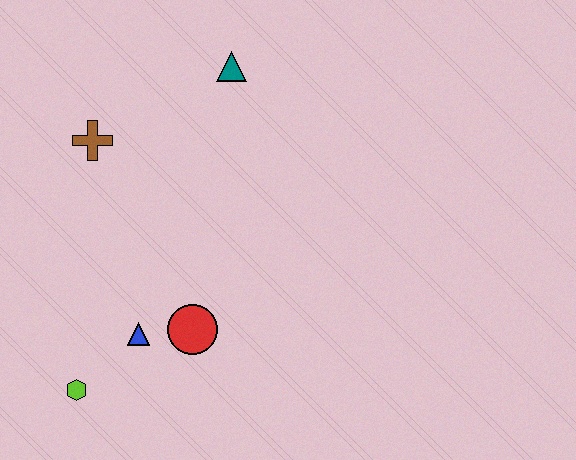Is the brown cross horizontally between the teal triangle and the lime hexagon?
Yes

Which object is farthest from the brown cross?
The lime hexagon is farthest from the brown cross.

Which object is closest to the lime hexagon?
The blue triangle is closest to the lime hexagon.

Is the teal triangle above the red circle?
Yes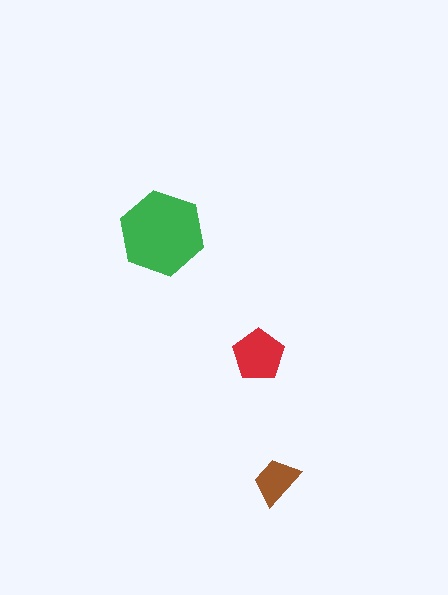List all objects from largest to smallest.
The green hexagon, the red pentagon, the brown trapezoid.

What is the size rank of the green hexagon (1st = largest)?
1st.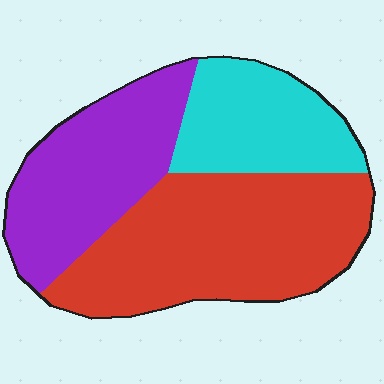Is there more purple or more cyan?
Purple.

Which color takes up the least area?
Cyan, at roughly 25%.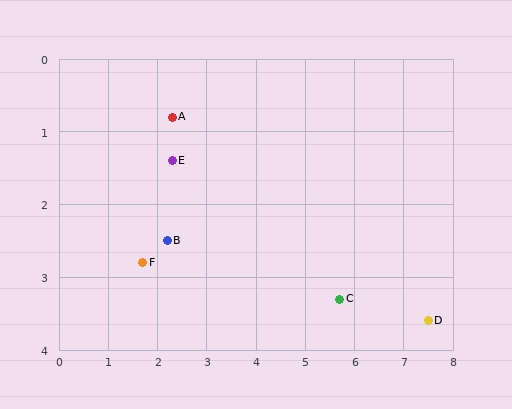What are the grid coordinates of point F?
Point F is at approximately (1.7, 2.8).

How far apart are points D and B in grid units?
Points D and B are about 5.4 grid units apart.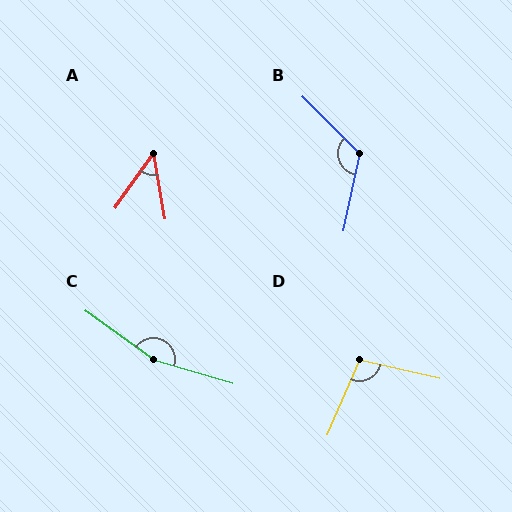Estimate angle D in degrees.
Approximately 101 degrees.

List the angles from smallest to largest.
A (45°), D (101°), B (122°), C (161°).